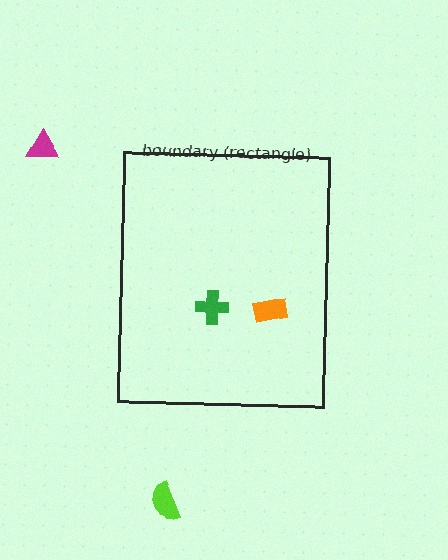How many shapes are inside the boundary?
2 inside, 2 outside.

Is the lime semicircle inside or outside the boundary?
Outside.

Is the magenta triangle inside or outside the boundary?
Outside.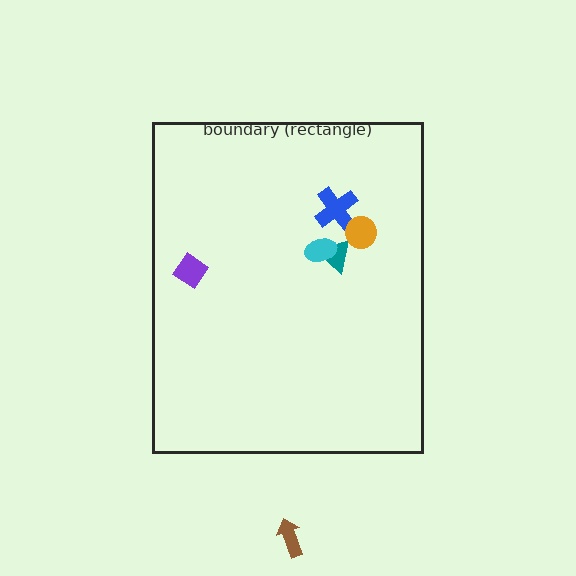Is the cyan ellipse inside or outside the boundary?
Inside.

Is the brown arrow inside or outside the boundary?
Outside.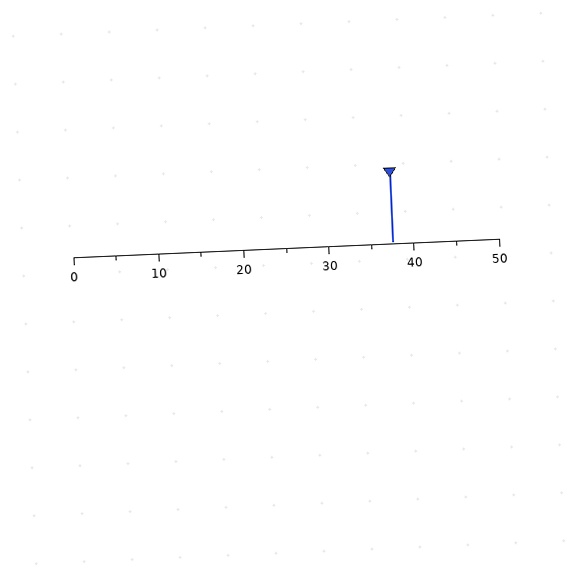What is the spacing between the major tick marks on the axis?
The major ticks are spaced 10 apart.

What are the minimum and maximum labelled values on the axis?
The axis runs from 0 to 50.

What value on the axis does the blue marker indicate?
The marker indicates approximately 37.5.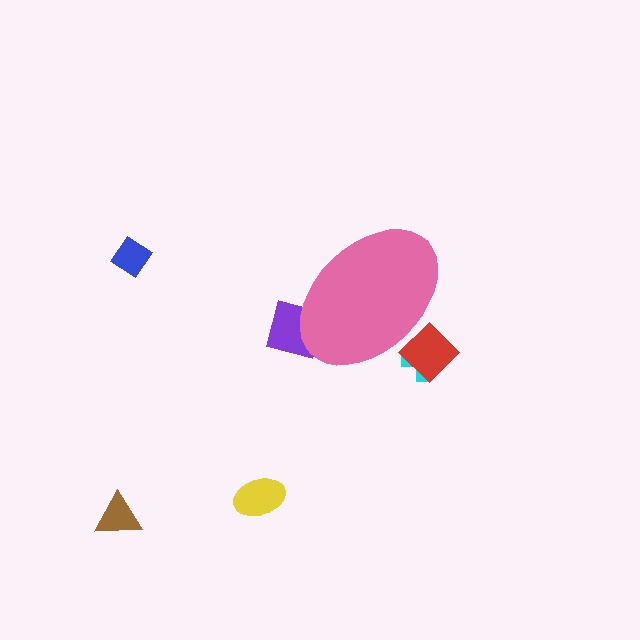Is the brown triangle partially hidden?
No, the brown triangle is fully visible.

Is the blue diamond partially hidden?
No, the blue diamond is fully visible.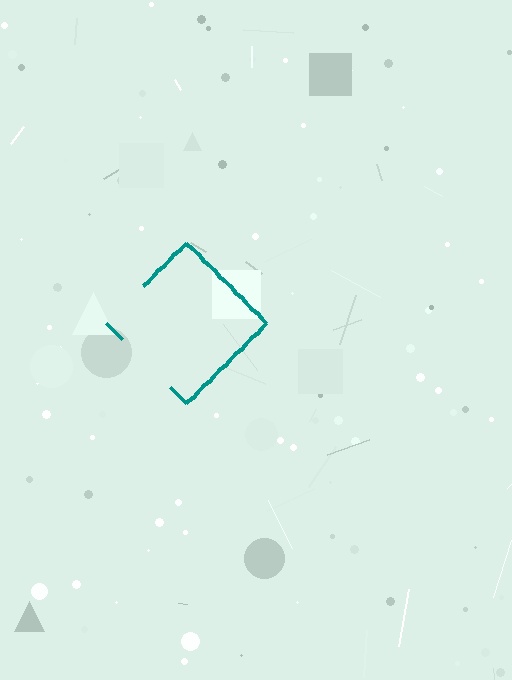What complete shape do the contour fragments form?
The contour fragments form a diamond.